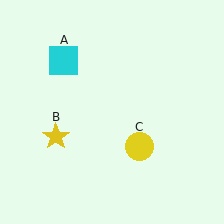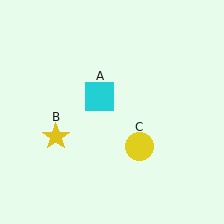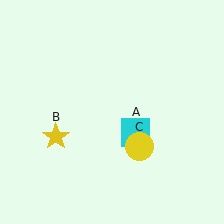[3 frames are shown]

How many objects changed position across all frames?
1 object changed position: cyan square (object A).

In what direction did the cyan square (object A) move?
The cyan square (object A) moved down and to the right.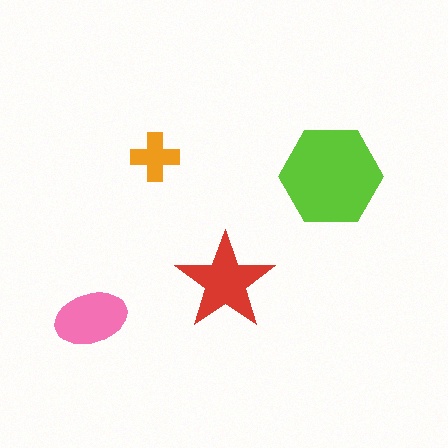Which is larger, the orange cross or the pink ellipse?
The pink ellipse.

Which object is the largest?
The lime hexagon.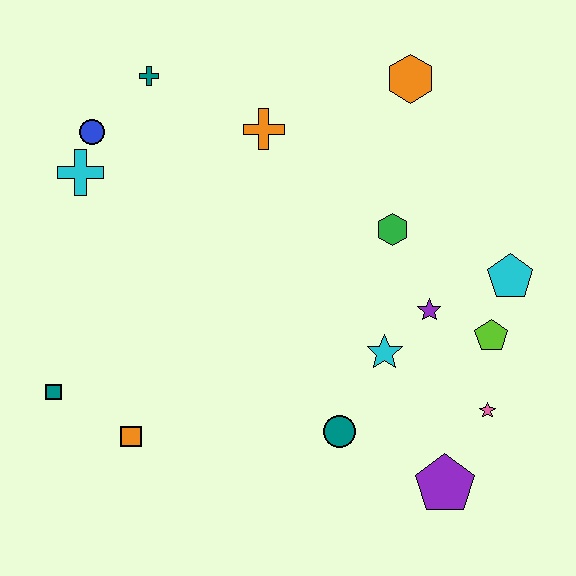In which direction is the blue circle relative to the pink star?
The blue circle is to the left of the pink star.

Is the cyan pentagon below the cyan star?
No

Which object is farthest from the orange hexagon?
The teal square is farthest from the orange hexagon.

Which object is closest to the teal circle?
The cyan star is closest to the teal circle.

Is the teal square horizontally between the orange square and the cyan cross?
No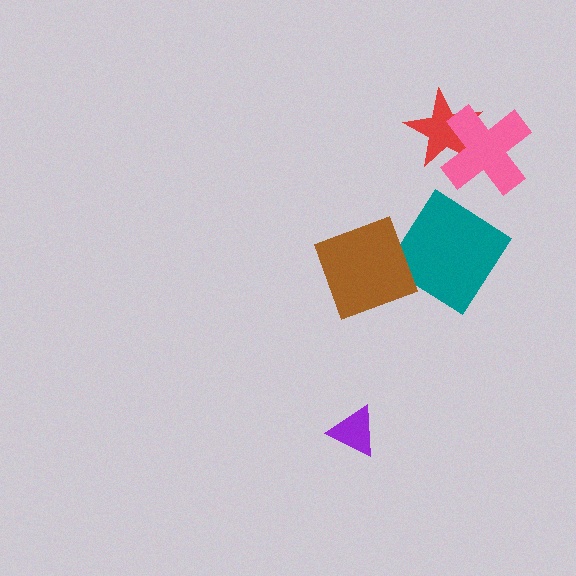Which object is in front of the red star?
The pink cross is in front of the red star.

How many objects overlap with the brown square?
0 objects overlap with the brown square.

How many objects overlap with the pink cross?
1 object overlaps with the pink cross.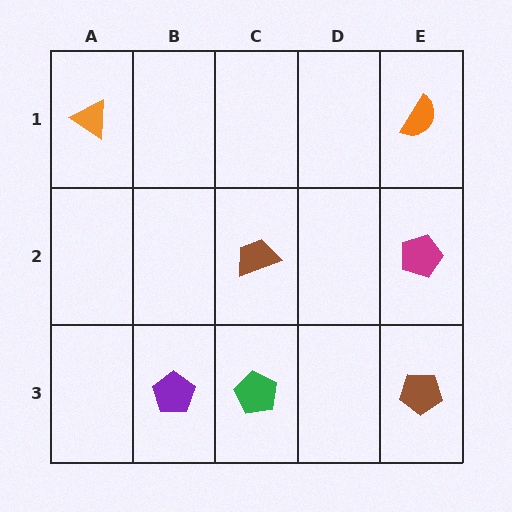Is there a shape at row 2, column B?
No, that cell is empty.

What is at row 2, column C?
A brown trapezoid.